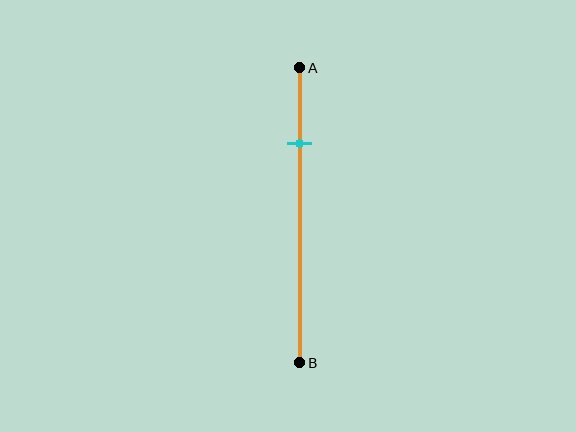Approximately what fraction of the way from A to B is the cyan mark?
The cyan mark is approximately 25% of the way from A to B.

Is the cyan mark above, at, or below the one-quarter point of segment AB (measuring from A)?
The cyan mark is approximately at the one-quarter point of segment AB.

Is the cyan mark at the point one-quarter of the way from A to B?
Yes, the mark is approximately at the one-quarter point.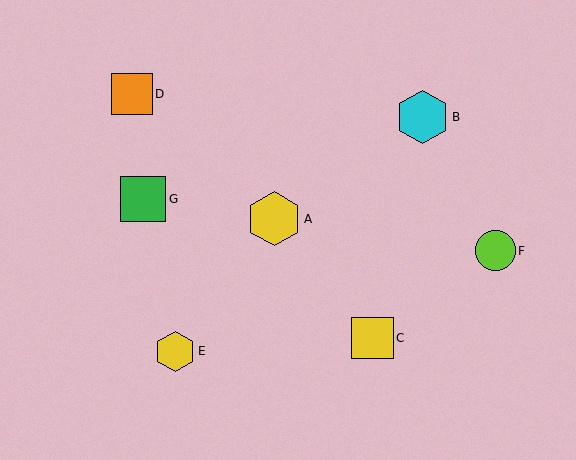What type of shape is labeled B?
Shape B is a cyan hexagon.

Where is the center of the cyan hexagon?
The center of the cyan hexagon is at (422, 117).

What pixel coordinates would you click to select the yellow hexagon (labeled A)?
Click at (274, 219) to select the yellow hexagon A.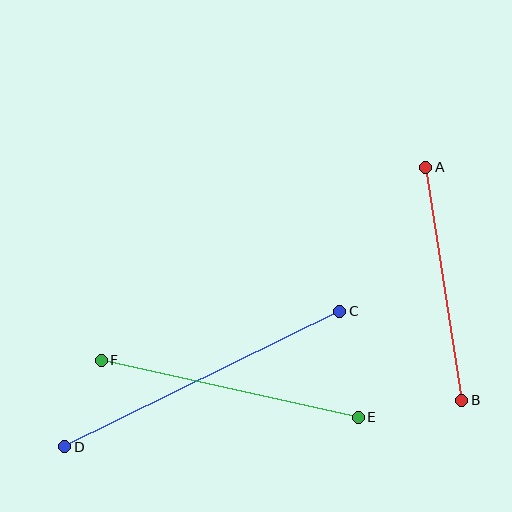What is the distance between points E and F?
The distance is approximately 263 pixels.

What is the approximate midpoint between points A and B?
The midpoint is at approximately (444, 284) pixels.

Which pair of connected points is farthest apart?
Points C and D are farthest apart.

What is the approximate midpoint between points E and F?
The midpoint is at approximately (230, 389) pixels.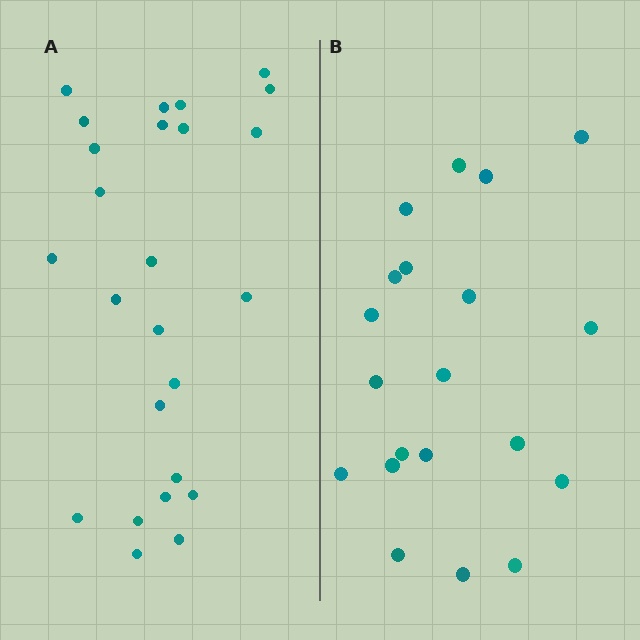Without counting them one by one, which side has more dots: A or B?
Region A (the left region) has more dots.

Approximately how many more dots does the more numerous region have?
Region A has about 5 more dots than region B.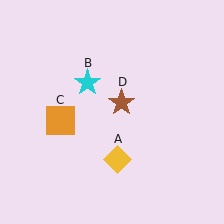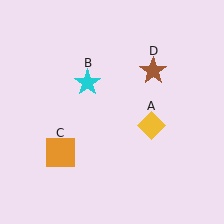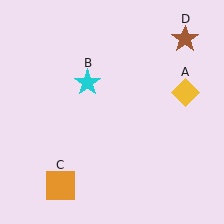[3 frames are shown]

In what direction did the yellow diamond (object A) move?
The yellow diamond (object A) moved up and to the right.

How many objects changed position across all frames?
3 objects changed position: yellow diamond (object A), orange square (object C), brown star (object D).